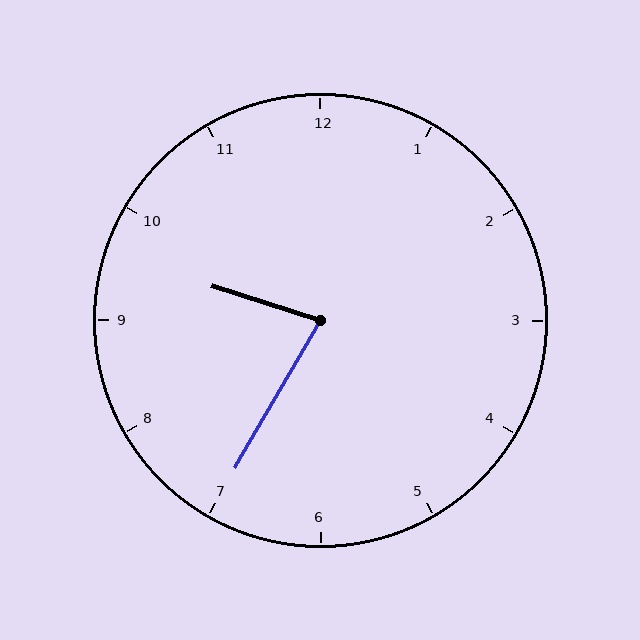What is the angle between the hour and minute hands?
Approximately 78 degrees.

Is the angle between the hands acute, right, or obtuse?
It is acute.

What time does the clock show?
9:35.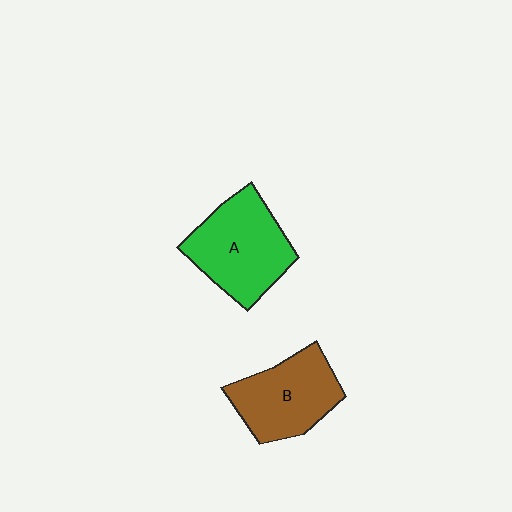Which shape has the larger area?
Shape A (green).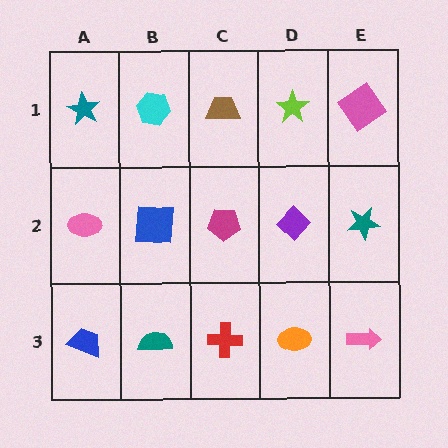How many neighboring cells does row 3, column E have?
2.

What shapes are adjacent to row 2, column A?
A teal star (row 1, column A), a blue trapezoid (row 3, column A), a blue square (row 2, column B).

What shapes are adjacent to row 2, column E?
A pink diamond (row 1, column E), a pink arrow (row 3, column E), a purple diamond (row 2, column D).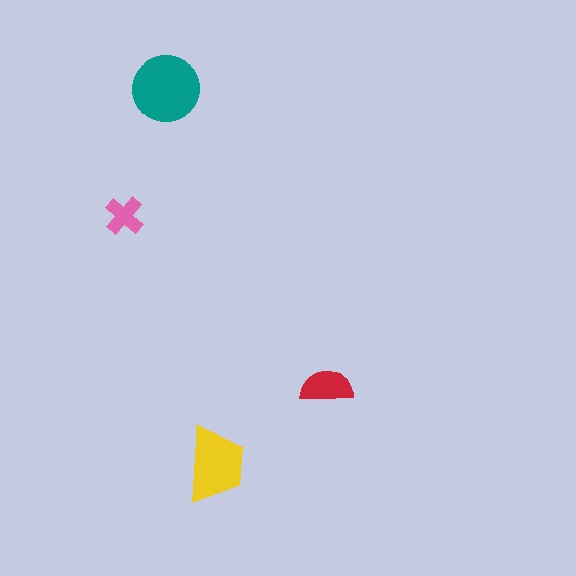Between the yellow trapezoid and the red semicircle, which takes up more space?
The yellow trapezoid.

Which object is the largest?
The teal circle.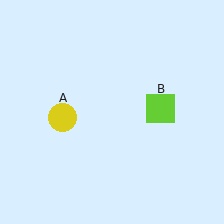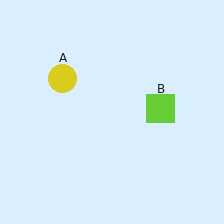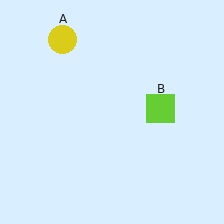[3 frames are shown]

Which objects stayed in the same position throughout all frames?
Lime square (object B) remained stationary.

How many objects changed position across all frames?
1 object changed position: yellow circle (object A).